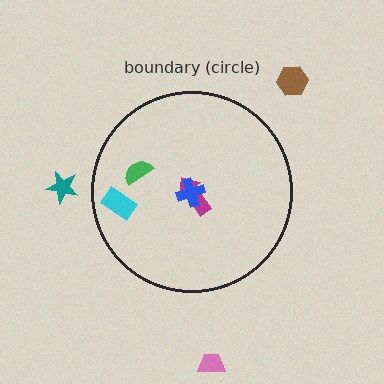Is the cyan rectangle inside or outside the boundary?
Inside.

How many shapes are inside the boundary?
4 inside, 3 outside.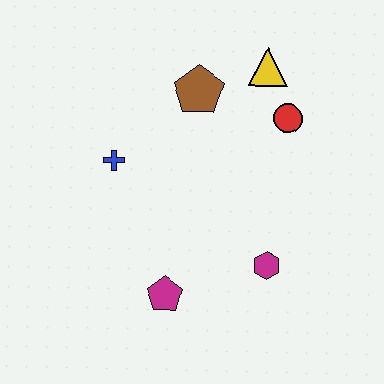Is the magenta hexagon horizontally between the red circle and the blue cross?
Yes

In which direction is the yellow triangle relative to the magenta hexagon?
The yellow triangle is above the magenta hexagon.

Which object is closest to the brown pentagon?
The yellow triangle is closest to the brown pentagon.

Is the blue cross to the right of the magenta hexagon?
No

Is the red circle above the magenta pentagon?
Yes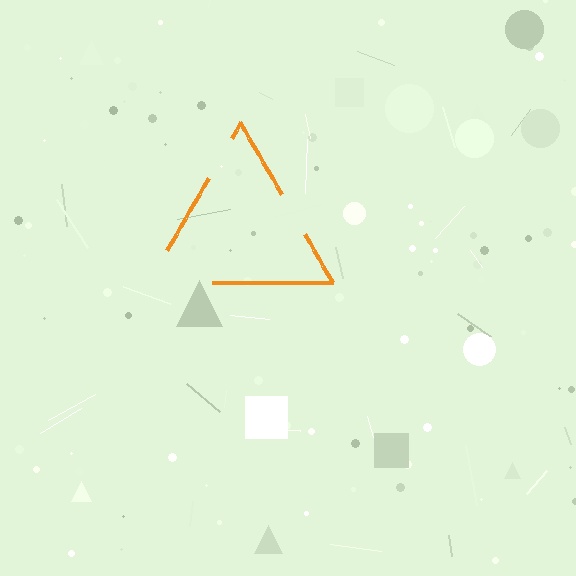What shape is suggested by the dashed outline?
The dashed outline suggests a triangle.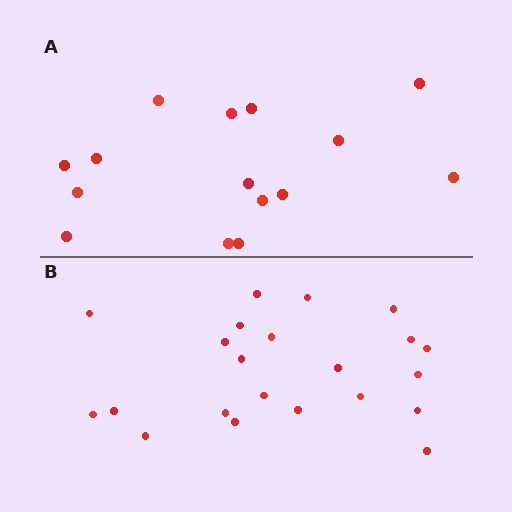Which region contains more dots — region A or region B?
Region B (the bottom region) has more dots.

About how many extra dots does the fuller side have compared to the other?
Region B has roughly 8 or so more dots than region A.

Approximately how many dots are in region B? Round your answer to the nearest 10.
About 20 dots. (The exact count is 22, which rounds to 20.)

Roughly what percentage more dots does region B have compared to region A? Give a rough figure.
About 45% more.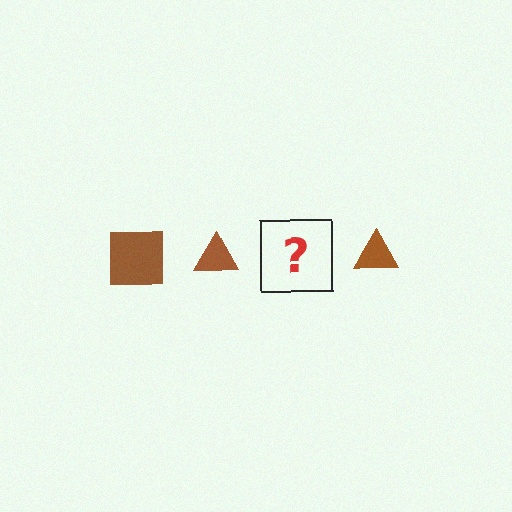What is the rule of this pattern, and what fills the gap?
The rule is that the pattern cycles through square, triangle shapes in brown. The gap should be filled with a brown square.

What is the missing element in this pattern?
The missing element is a brown square.